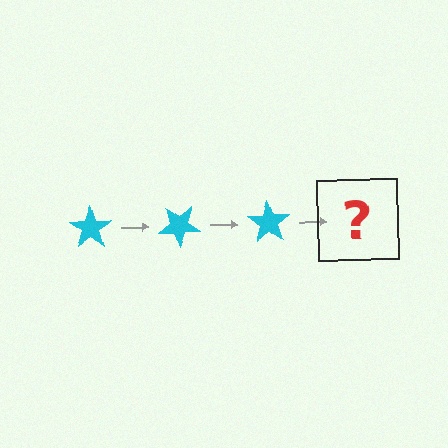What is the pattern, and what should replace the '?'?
The pattern is that the star rotates 35 degrees each step. The '?' should be a cyan star rotated 105 degrees.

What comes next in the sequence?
The next element should be a cyan star rotated 105 degrees.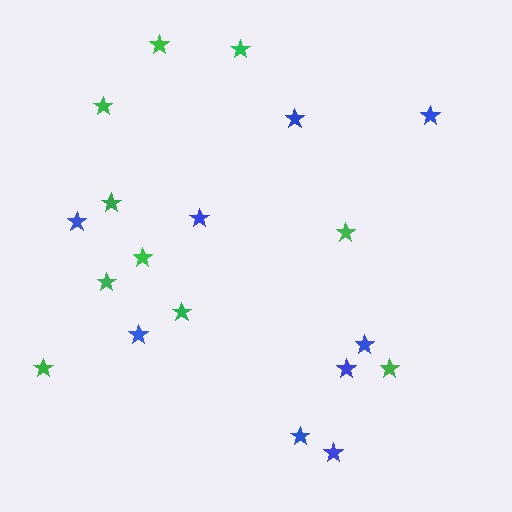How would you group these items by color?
There are 2 groups: one group of blue stars (9) and one group of green stars (10).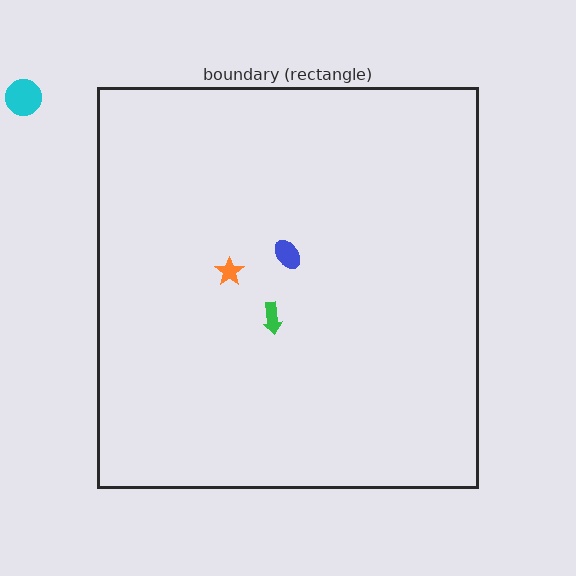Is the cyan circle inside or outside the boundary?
Outside.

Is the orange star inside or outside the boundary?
Inside.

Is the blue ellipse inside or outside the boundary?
Inside.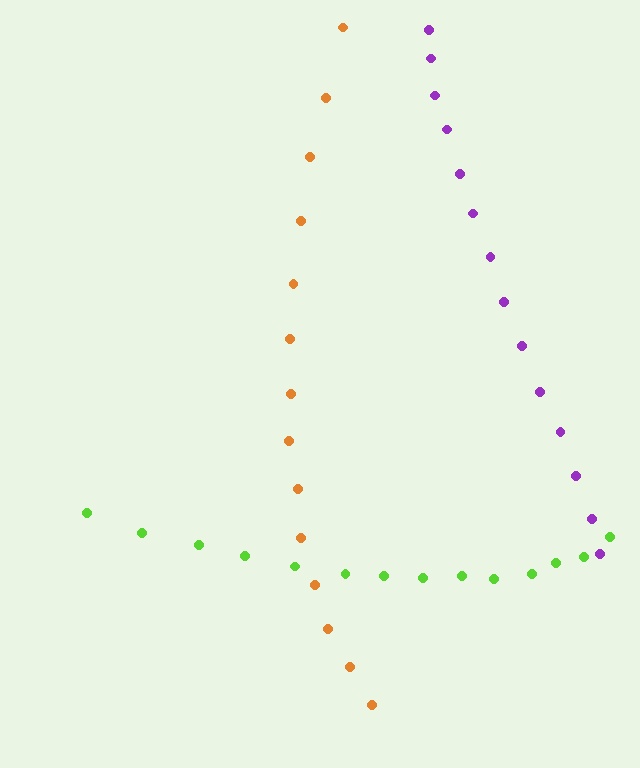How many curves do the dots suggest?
There are 3 distinct paths.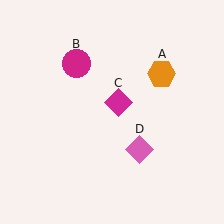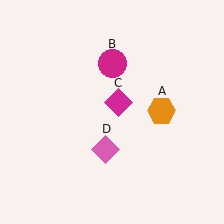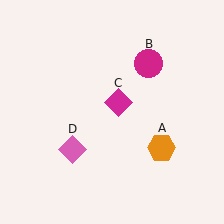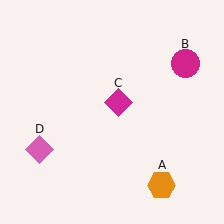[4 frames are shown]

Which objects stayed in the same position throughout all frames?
Magenta diamond (object C) remained stationary.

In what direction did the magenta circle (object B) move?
The magenta circle (object B) moved right.